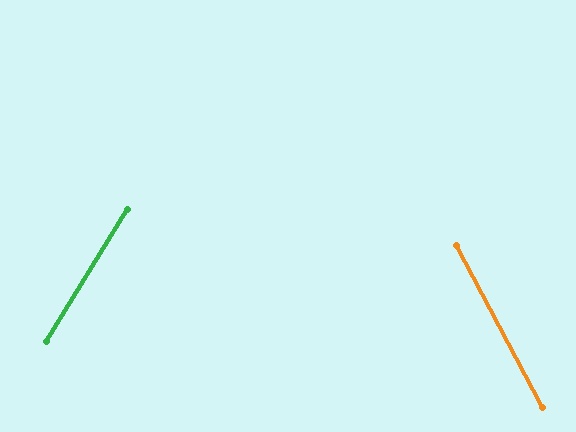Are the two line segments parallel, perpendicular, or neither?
Neither parallel nor perpendicular — they differ by about 59°.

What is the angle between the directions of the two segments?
Approximately 59 degrees.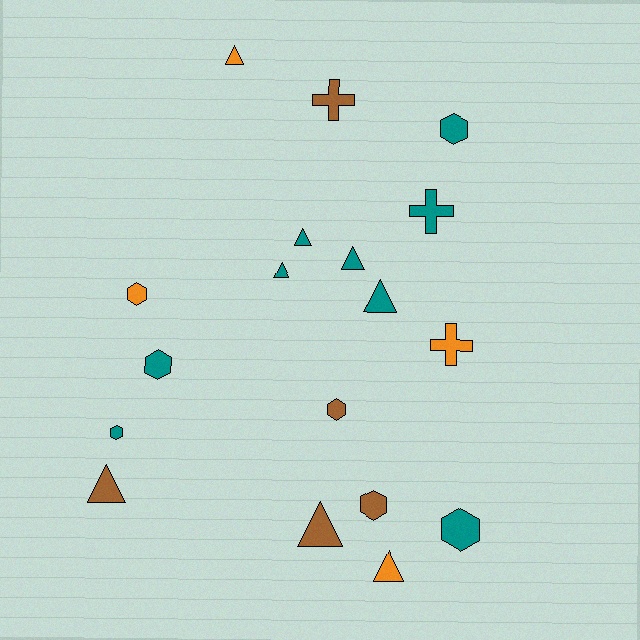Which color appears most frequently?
Teal, with 9 objects.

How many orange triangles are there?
There are 2 orange triangles.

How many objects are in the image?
There are 18 objects.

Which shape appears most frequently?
Triangle, with 8 objects.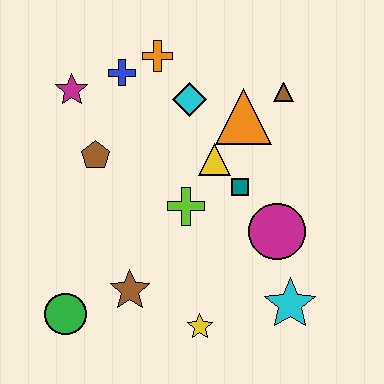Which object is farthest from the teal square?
The green circle is farthest from the teal square.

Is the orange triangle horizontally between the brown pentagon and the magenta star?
No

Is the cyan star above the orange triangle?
No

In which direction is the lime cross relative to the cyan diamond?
The lime cross is below the cyan diamond.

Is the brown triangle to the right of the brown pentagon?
Yes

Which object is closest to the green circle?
The brown star is closest to the green circle.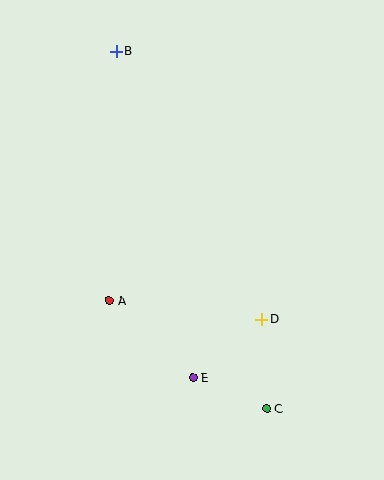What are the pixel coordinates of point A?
Point A is at (109, 301).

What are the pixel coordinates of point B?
Point B is at (116, 51).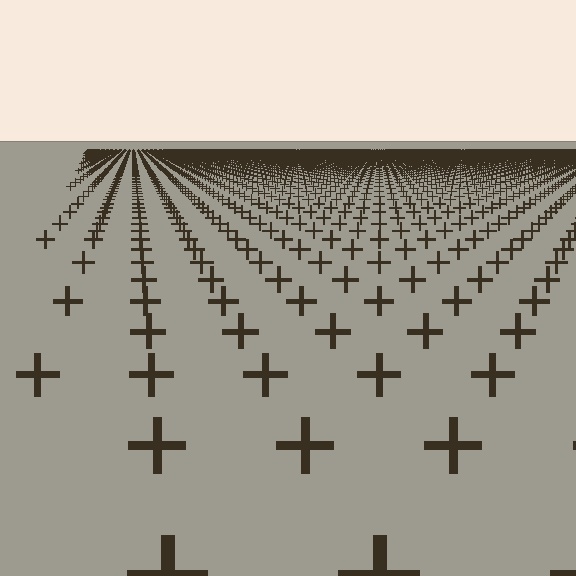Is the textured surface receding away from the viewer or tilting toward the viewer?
The surface is receding away from the viewer. Texture elements get smaller and denser toward the top.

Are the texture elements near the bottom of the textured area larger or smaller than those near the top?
Larger. Near the bottom, elements are closer to the viewer and appear at a bigger on-screen size.